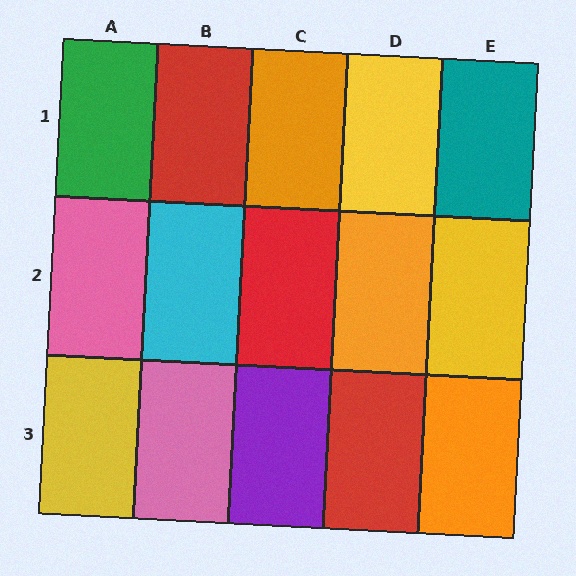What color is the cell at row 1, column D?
Yellow.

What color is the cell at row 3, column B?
Pink.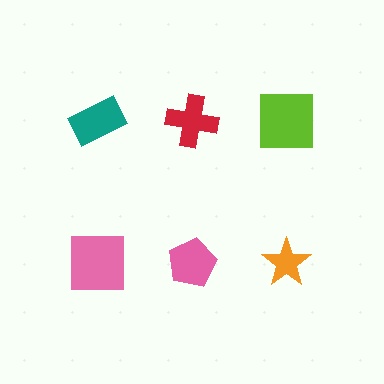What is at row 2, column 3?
An orange star.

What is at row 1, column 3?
A lime square.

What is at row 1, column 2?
A red cross.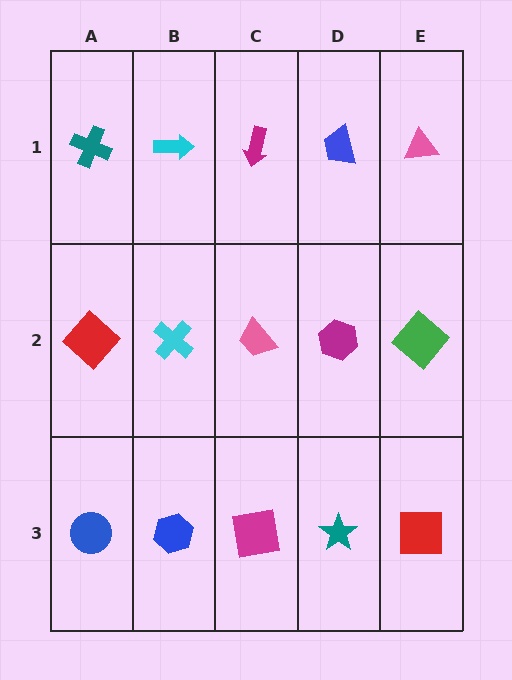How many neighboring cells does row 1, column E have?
2.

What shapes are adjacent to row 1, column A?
A red diamond (row 2, column A), a cyan arrow (row 1, column B).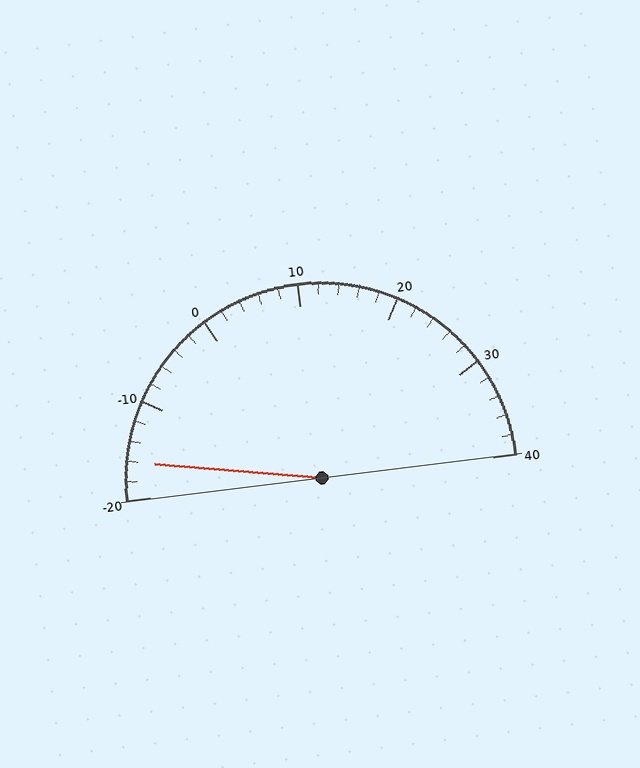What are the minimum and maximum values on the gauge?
The gauge ranges from -20 to 40.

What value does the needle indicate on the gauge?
The needle indicates approximately -16.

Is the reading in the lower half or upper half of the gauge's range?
The reading is in the lower half of the range (-20 to 40).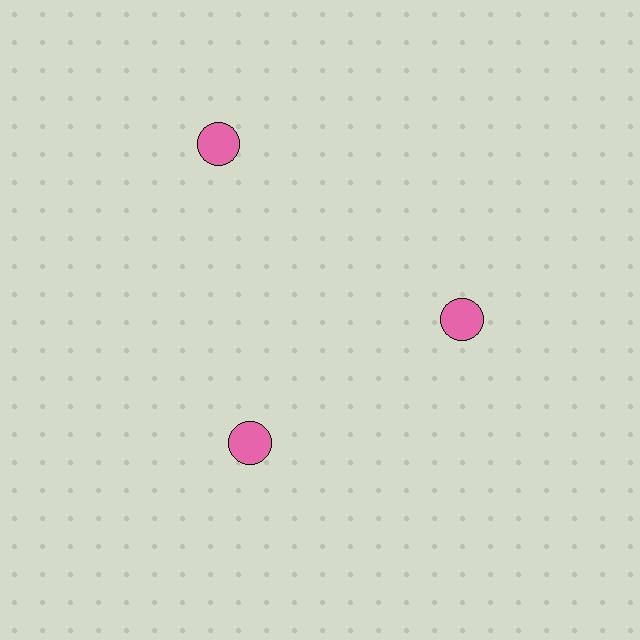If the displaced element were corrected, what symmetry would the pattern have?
It would have 3-fold rotational symmetry — the pattern would map onto itself every 120 degrees.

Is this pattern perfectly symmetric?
No. The 3 pink circles are arranged in a ring, but one element near the 11 o'clock position is pushed outward from the center, breaking the 3-fold rotational symmetry.